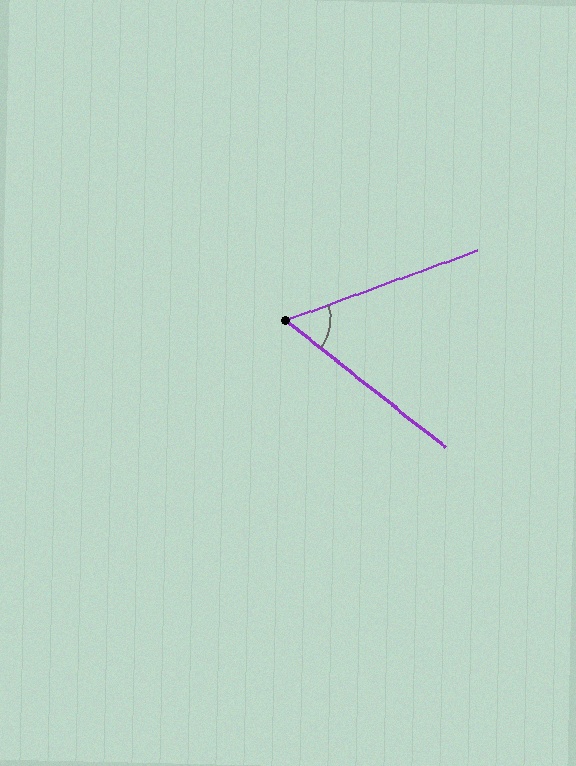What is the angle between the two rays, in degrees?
Approximately 59 degrees.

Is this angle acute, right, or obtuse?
It is acute.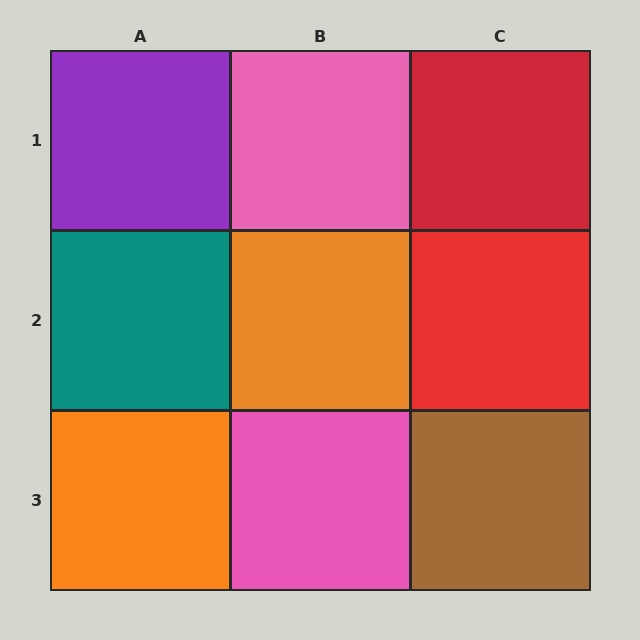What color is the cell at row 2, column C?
Red.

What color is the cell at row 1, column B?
Pink.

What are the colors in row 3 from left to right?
Orange, pink, brown.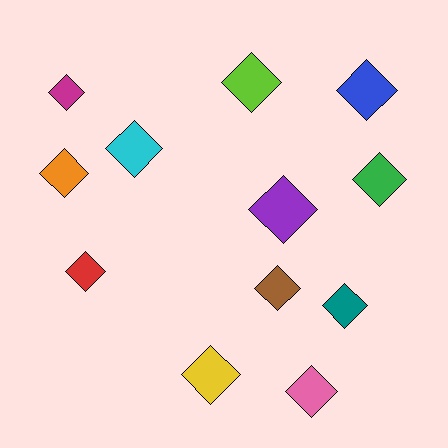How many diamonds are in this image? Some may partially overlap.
There are 12 diamonds.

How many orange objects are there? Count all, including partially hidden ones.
There is 1 orange object.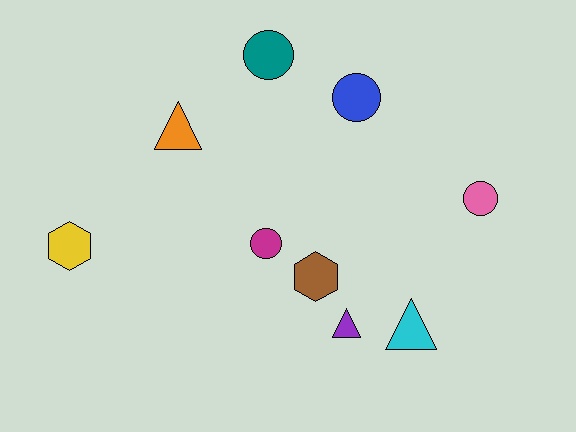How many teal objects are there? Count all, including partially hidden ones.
There is 1 teal object.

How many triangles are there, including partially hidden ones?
There are 3 triangles.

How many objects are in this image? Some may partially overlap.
There are 9 objects.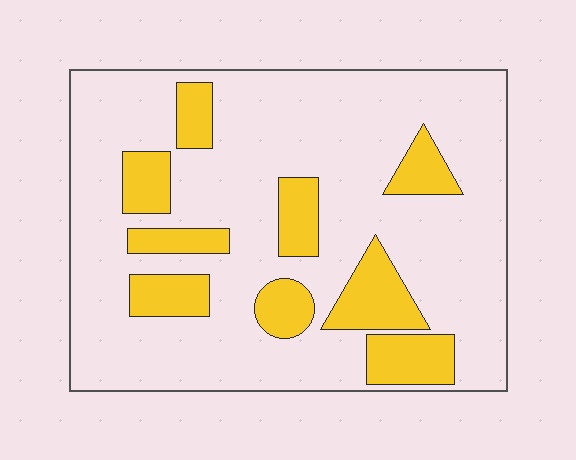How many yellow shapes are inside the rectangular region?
9.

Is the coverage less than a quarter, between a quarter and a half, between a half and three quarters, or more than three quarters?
Less than a quarter.